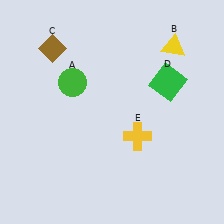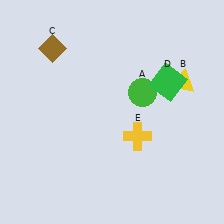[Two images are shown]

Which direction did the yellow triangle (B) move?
The yellow triangle (B) moved down.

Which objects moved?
The objects that moved are: the green circle (A), the yellow triangle (B).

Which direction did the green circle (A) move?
The green circle (A) moved right.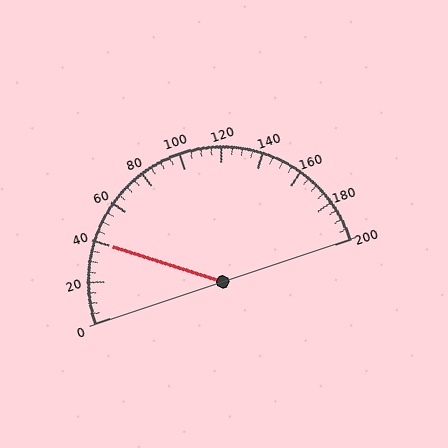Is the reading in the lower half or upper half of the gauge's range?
The reading is in the lower half of the range (0 to 200).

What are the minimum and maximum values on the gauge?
The gauge ranges from 0 to 200.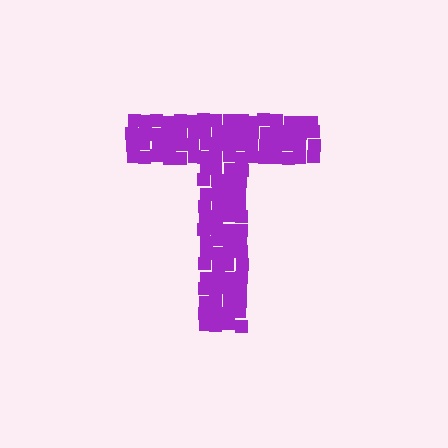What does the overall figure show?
The overall figure shows the letter T.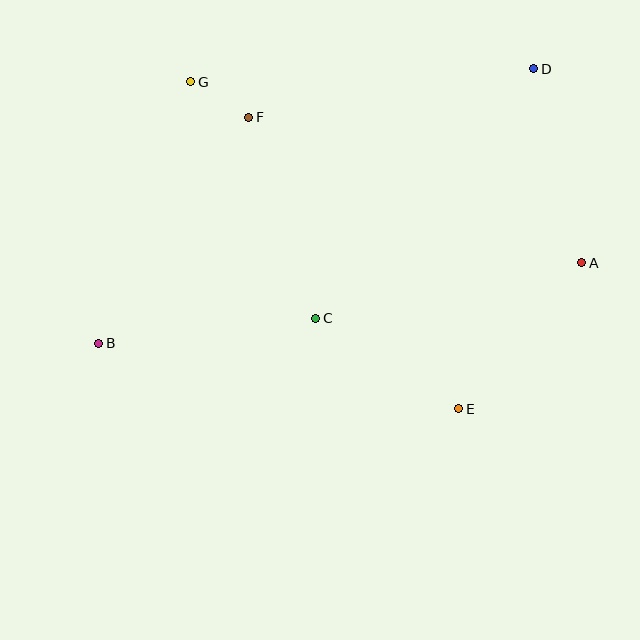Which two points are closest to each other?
Points F and G are closest to each other.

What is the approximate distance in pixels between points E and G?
The distance between E and G is approximately 423 pixels.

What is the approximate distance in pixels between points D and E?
The distance between D and E is approximately 348 pixels.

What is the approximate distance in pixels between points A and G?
The distance between A and G is approximately 431 pixels.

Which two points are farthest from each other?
Points B and D are farthest from each other.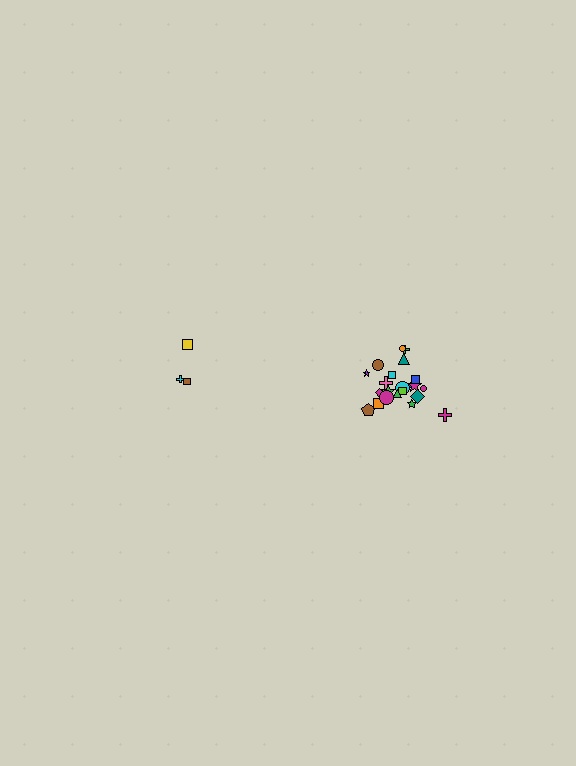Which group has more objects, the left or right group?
The right group.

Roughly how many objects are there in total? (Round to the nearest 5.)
Roughly 25 objects in total.